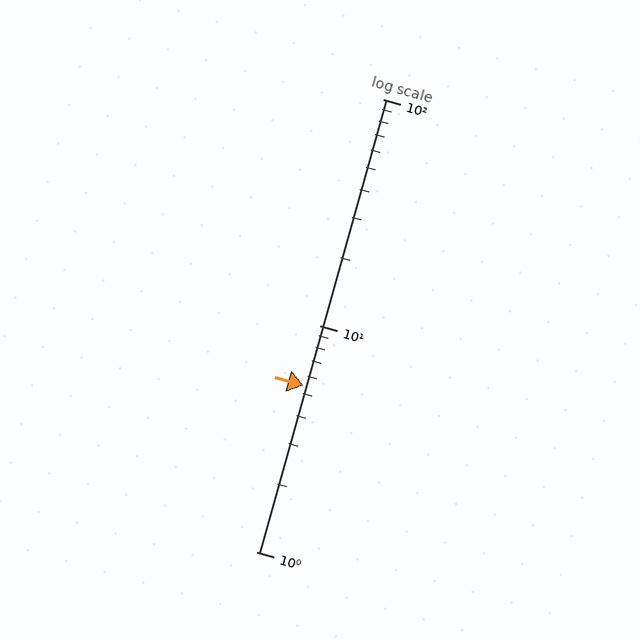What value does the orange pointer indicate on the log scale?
The pointer indicates approximately 5.4.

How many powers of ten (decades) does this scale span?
The scale spans 2 decades, from 1 to 100.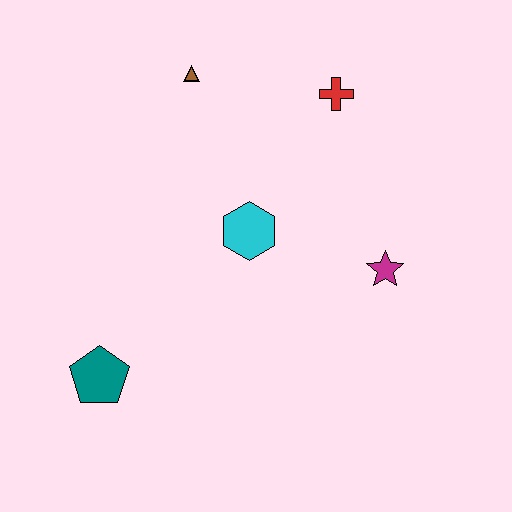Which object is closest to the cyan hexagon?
The magenta star is closest to the cyan hexagon.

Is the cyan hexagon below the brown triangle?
Yes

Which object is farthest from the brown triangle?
The teal pentagon is farthest from the brown triangle.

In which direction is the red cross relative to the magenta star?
The red cross is above the magenta star.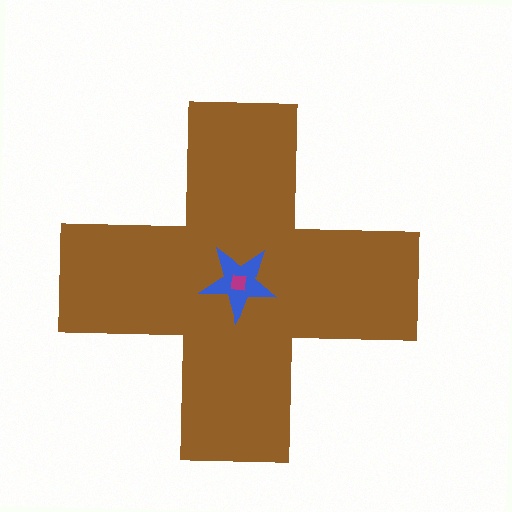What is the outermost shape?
The brown cross.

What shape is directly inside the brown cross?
The blue star.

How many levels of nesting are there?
3.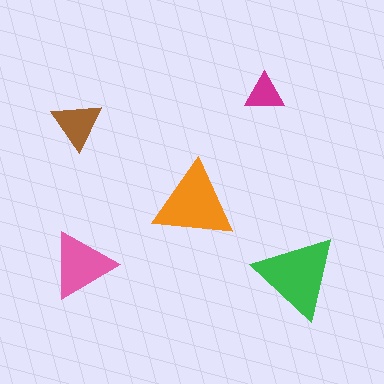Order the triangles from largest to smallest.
the green one, the orange one, the pink one, the brown one, the magenta one.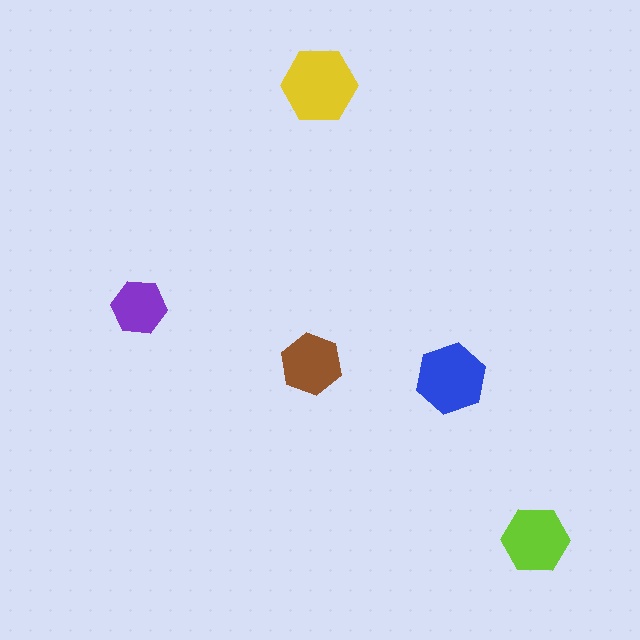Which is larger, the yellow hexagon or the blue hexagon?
The yellow one.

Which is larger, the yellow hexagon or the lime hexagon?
The yellow one.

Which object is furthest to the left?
The purple hexagon is leftmost.